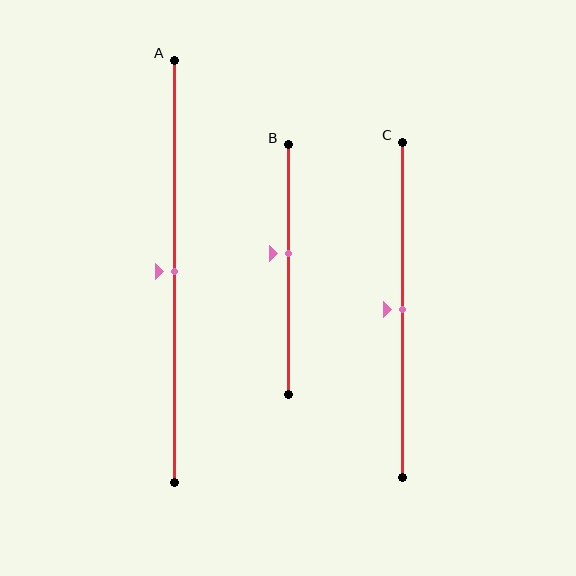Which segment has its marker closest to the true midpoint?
Segment A has its marker closest to the true midpoint.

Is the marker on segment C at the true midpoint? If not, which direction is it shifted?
Yes, the marker on segment C is at the true midpoint.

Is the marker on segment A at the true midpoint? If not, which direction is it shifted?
Yes, the marker on segment A is at the true midpoint.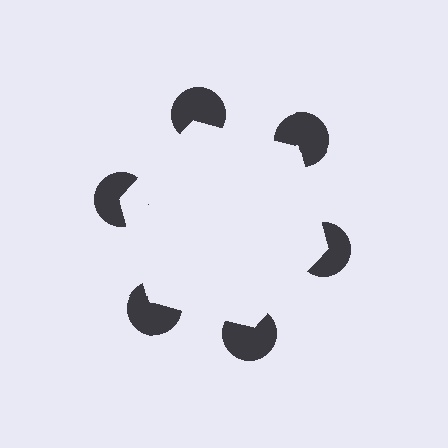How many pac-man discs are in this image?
There are 6 — one at each vertex of the illusory hexagon.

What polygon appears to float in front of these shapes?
An illusory hexagon — its edges are inferred from the aligned wedge cuts in the pac-man discs, not physically drawn.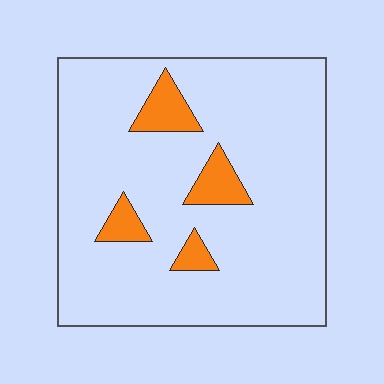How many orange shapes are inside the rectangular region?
4.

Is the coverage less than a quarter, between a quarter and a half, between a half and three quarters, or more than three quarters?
Less than a quarter.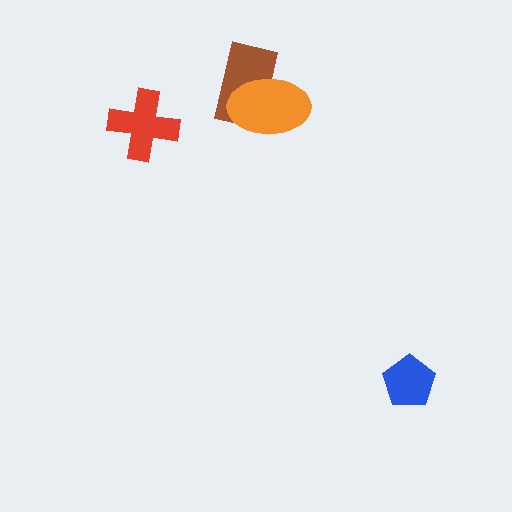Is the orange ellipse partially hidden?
No, no other shape covers it.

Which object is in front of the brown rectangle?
The orange ellipse is in front of the brown rectangle.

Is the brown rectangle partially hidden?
Yes, it is partially covered by another shape.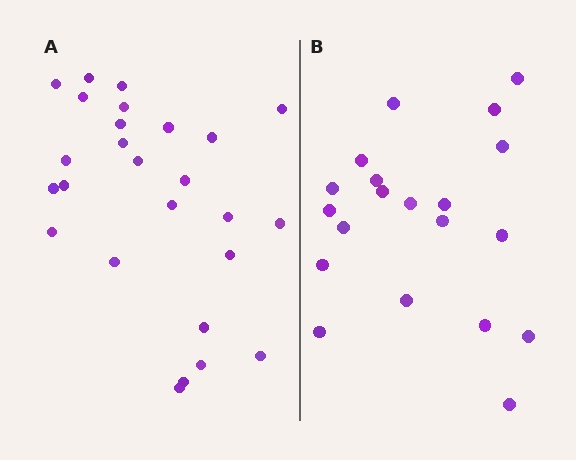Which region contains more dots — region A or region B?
Region A (the left region) has more dots.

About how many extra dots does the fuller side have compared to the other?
Region A has about 6 more dots than region B.